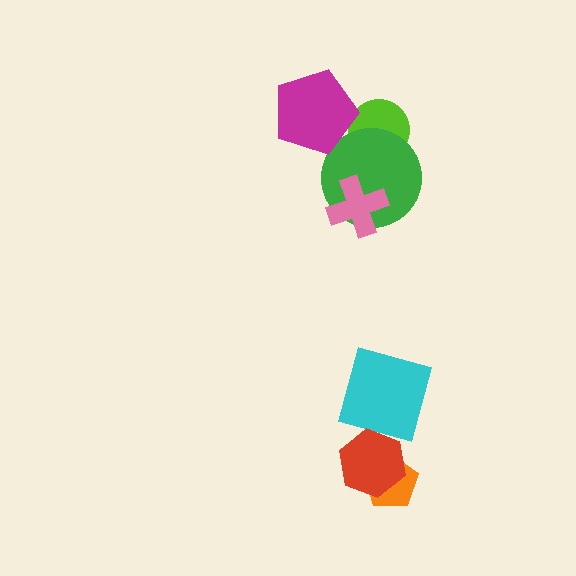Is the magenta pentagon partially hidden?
No, no other shape covers it.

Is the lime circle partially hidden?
Yes, it is partially covered by another shape.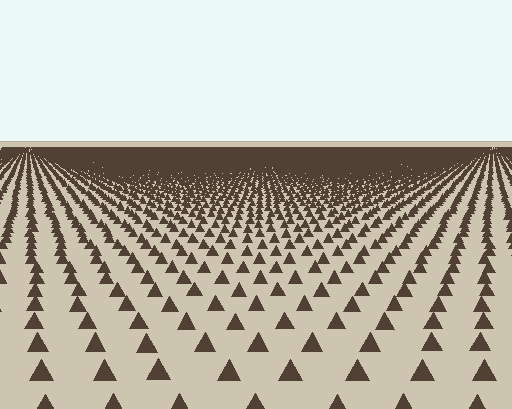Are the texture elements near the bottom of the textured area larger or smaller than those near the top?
Larger. Near the bottom, elements are closer to the viewer and appear at a bigger on-screen size.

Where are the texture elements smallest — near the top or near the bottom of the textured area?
Near the top.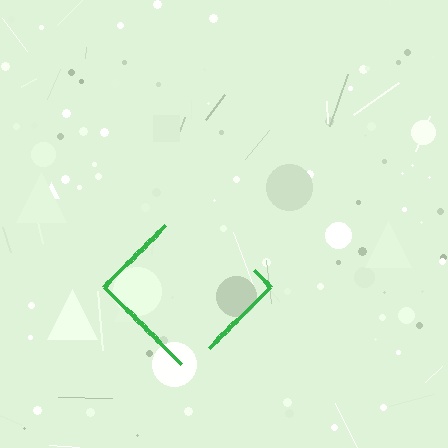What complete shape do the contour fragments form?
The contour fragments form a diamond.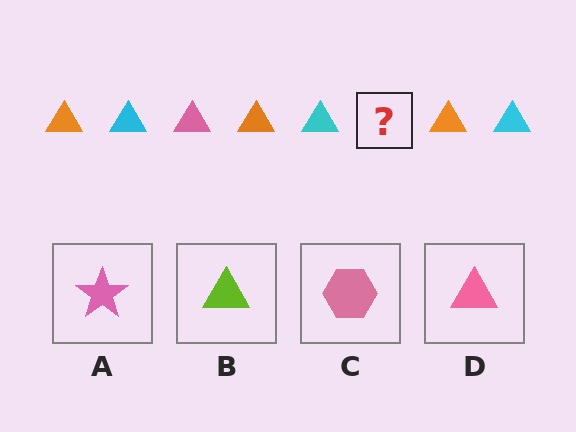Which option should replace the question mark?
Option D.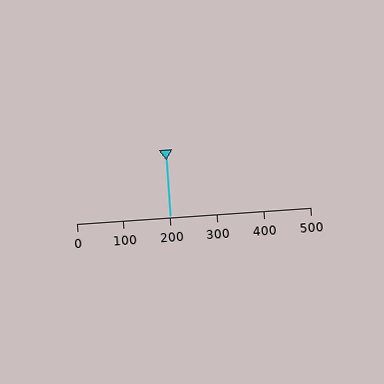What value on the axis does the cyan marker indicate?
The marker indicates approximately 200.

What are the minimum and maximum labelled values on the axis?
The axis runs from 0 to 500.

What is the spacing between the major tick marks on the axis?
The major ticks are spaced 100 apart.